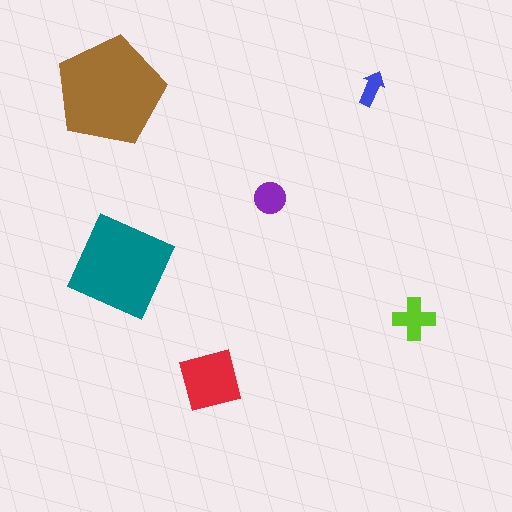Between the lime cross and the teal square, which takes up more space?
The teal square.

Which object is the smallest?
The blue arrow.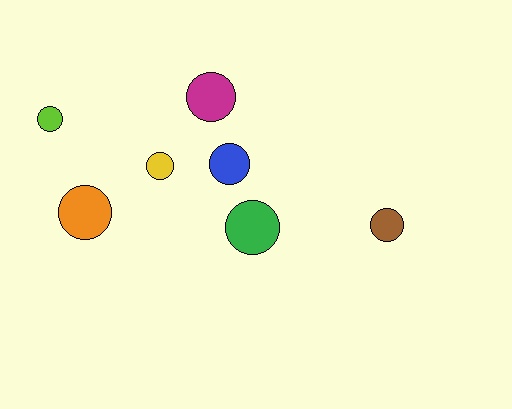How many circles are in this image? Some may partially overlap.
There are 7 circles.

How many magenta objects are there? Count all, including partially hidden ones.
There is 1 magenta object.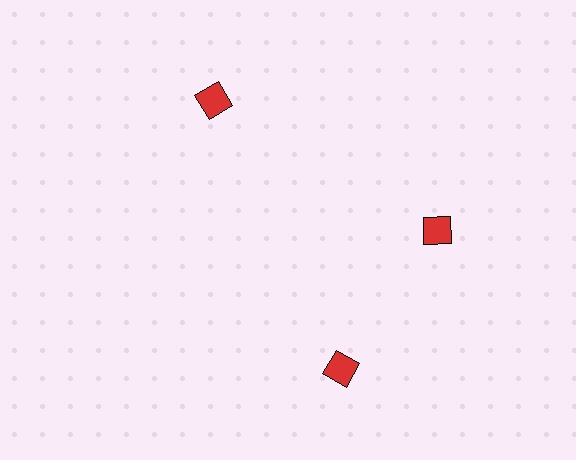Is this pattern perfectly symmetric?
No. The 3 red diamonds are arranged in a ring, but one element near the 7 o'clock position is rotated out of alignment along the ring, breaking the 3-fold rotational symmetry.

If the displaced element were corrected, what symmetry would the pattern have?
It would have 3-fold rotational symmetry — the pattern would map onto itself every 120 degrees.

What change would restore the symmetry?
The symmetry would be restored by rotating it back into even spacing with its neighbors so that all 3 diamonds sit at equal angles and equal distance from the center.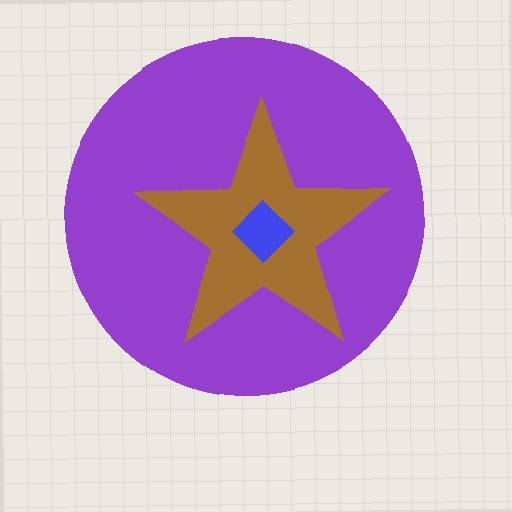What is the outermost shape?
The purple circle.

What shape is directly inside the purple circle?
The brown star.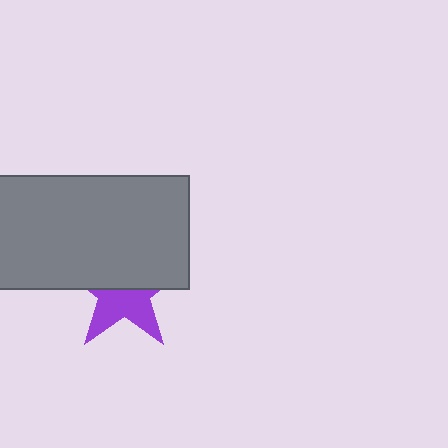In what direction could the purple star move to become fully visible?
The purple star could move down. That would shift it out from behind the gray rectangle entirely.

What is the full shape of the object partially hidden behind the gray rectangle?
The partially hidden object is a purple star.